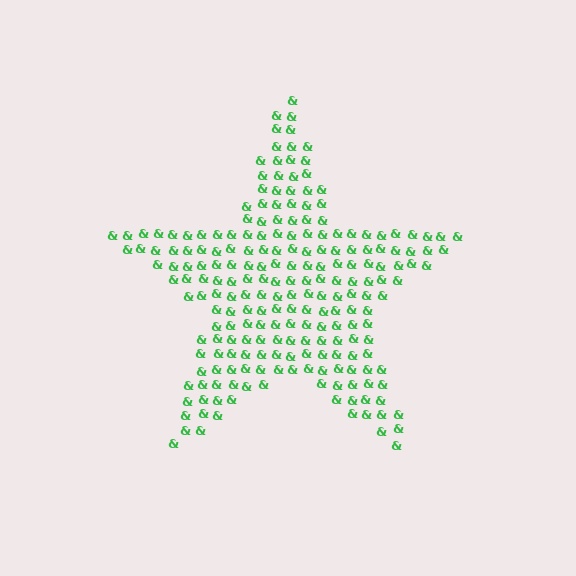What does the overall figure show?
The overall figure shows a star.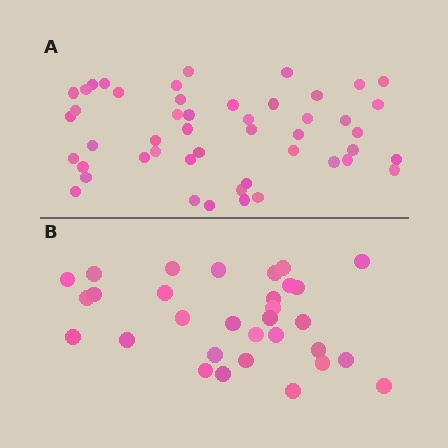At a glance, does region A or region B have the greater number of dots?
Region A (the top region) has more dots.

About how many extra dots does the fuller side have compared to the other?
Region A has approximately 15 more dots than region B.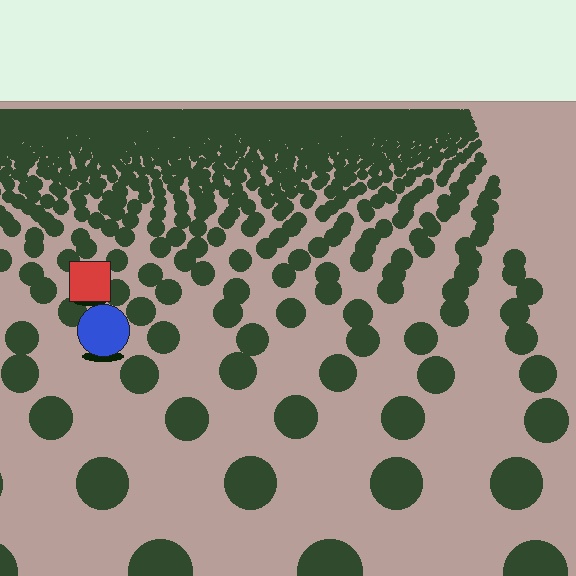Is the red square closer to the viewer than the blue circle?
No. The blue circle is closer — you can tell from the texture gradient: the ground texture is coarser near it.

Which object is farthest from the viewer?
The red square is farthest from the viewer. It appears smaller and the ground texture around it is denser.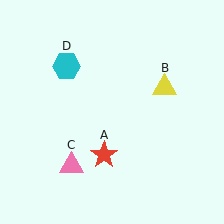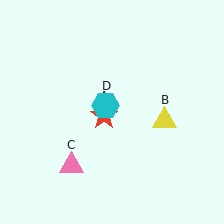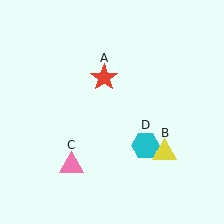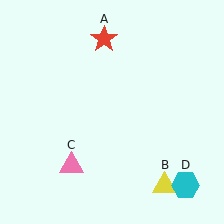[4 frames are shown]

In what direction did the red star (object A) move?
The red star (object A) moved up.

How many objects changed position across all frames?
3 objects changed position: red star (object A), yellow triangle (object B), cyan hexagon (object D).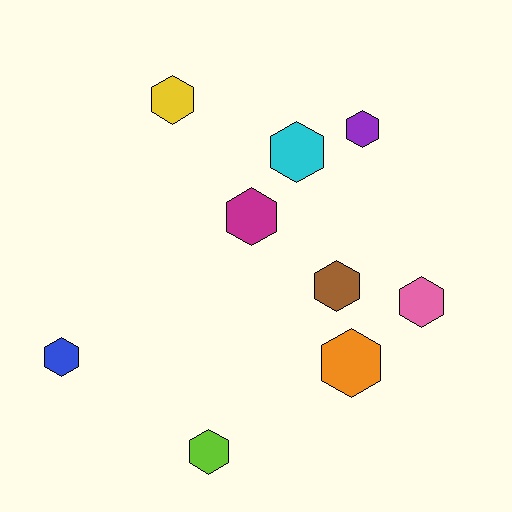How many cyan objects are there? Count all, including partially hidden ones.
There is 1 cyan object.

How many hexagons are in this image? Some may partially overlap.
There are 9 hexagons.